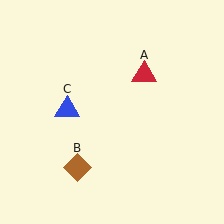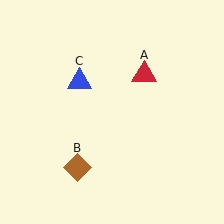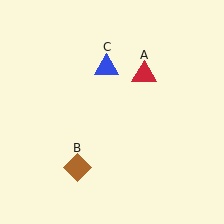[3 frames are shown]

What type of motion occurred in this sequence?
The blue triangle (object C) rotated clockwise around the center of the scene.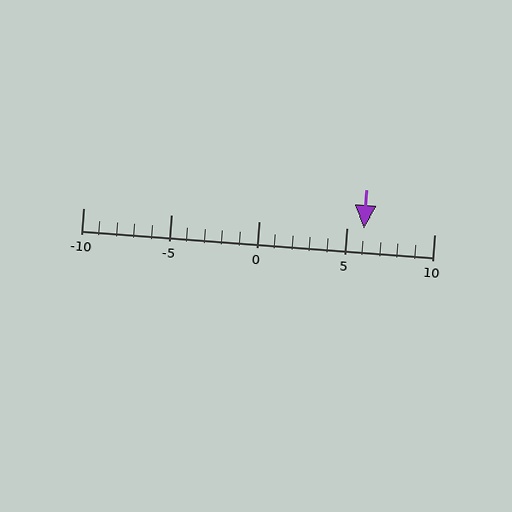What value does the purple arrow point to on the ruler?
The purple arrow points to approximately 6.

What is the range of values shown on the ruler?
The ruler shows values from -10 to 10.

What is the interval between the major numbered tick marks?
The major tick marks are spaced 5 units apart.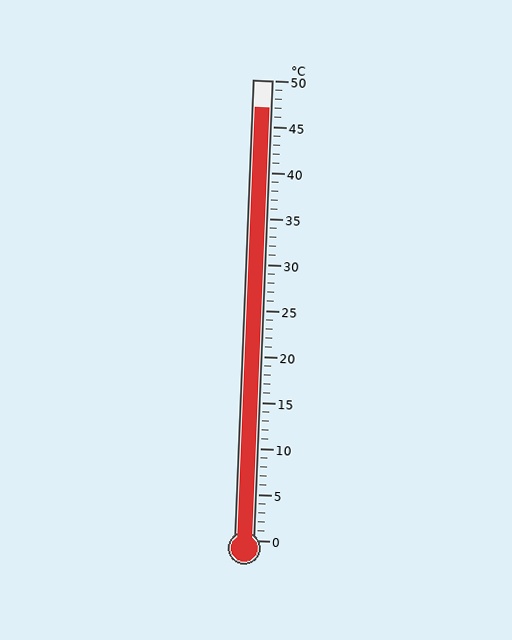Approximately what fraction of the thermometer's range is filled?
The thermometer is filled to approximately 95% of its range.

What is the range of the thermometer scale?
The thermometer scale ranges from 0°C to 50°C.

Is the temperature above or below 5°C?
The temperature is above 5°C.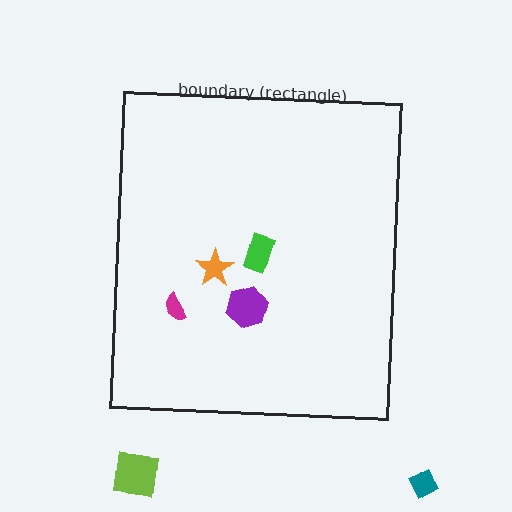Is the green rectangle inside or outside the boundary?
Inside.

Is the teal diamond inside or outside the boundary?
Outside.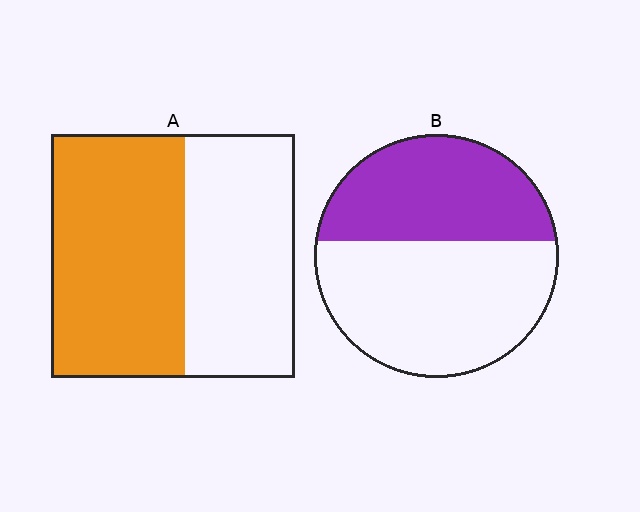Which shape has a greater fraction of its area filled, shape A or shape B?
Shape A.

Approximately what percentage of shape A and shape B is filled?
A is approximately 55% and B is approximately 40%.